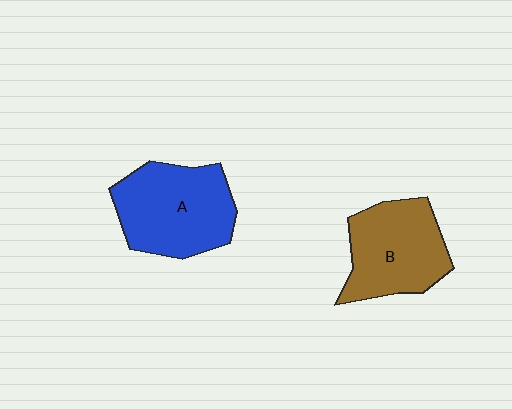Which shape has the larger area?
Shape A (blue).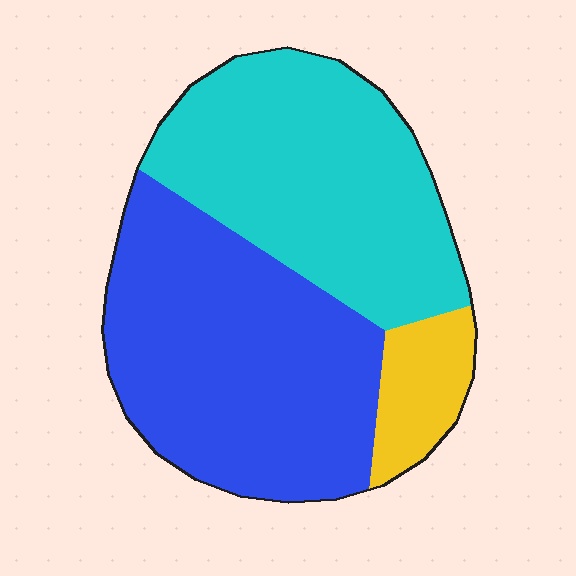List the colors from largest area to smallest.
From largest to smallest: blue, cyan, yellow.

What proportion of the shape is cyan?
Cyan takes up about two fifths (2/5) of the shape.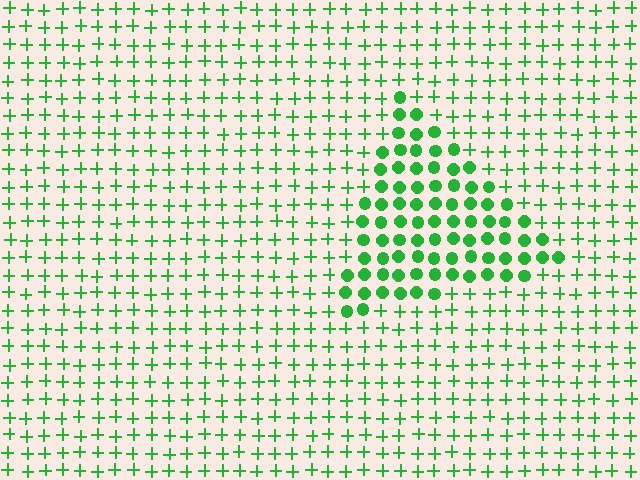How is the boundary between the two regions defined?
The boundary is defined by a change in element shape: circles inside vs. plus signs outside. All elements share the same color and spacing.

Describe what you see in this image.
The image is filled with small green elements arranged in a uniform grid. A triangle-shaped region contains circles, while the surrounding area contains plus signs. The boundary is defined purely by the change in element shape.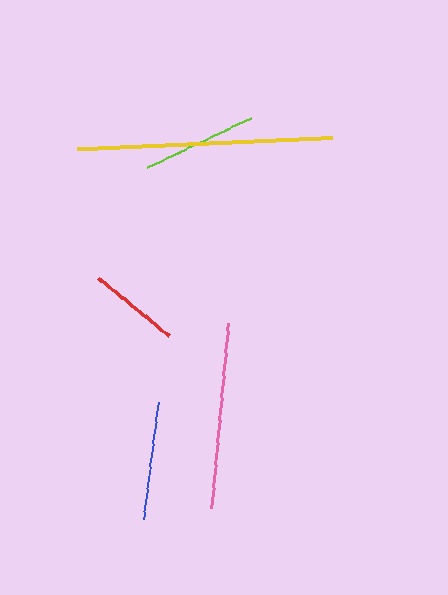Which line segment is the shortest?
The red line is the shortest at approximately 91 pixels.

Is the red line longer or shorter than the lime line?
The lime line is longer than the red line.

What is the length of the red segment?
The red segment is approximately 91 pixels long.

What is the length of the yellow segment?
The yellow segment is approximately 255 pixels long.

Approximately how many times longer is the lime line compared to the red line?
The lime line is approximately 1.3 times the length of the red line.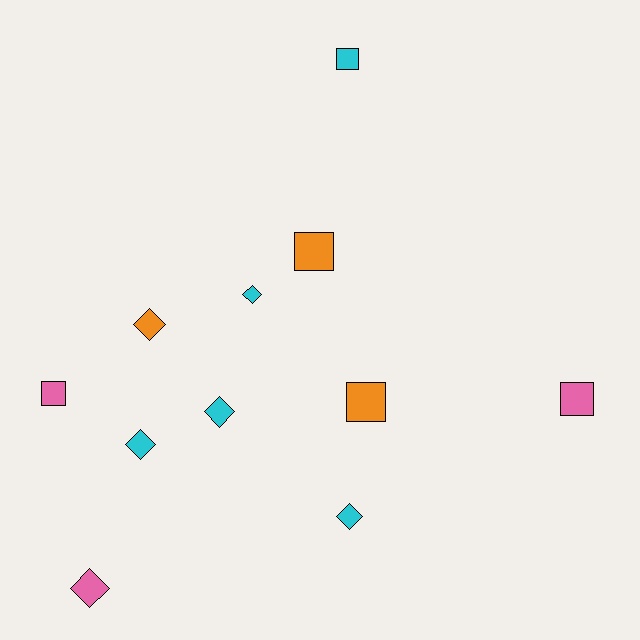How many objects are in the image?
There are 11 objects.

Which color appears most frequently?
Cyan, with 5 objects.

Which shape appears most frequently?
Diamond, with 6 objects.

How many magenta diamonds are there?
There are no magenta diamonds.